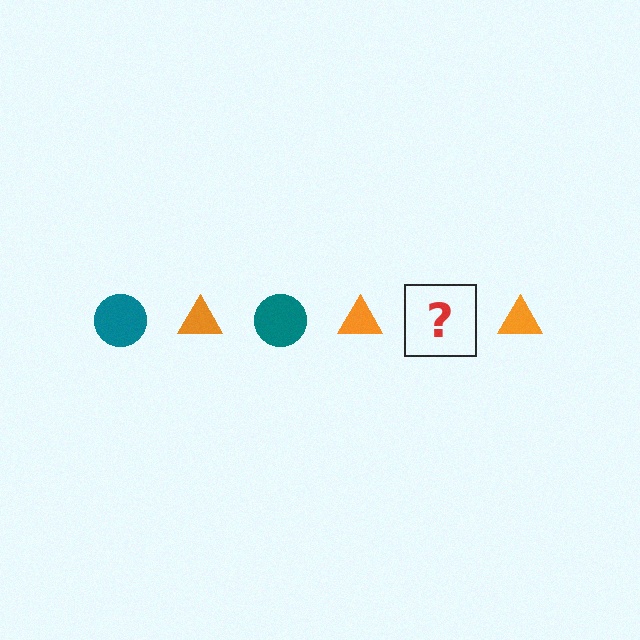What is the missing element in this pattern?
The missing element is a teal circle.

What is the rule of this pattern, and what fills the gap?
The rule is that the pattern alternates between teal circle and orange triangle. The gap should be filled with a teal circle.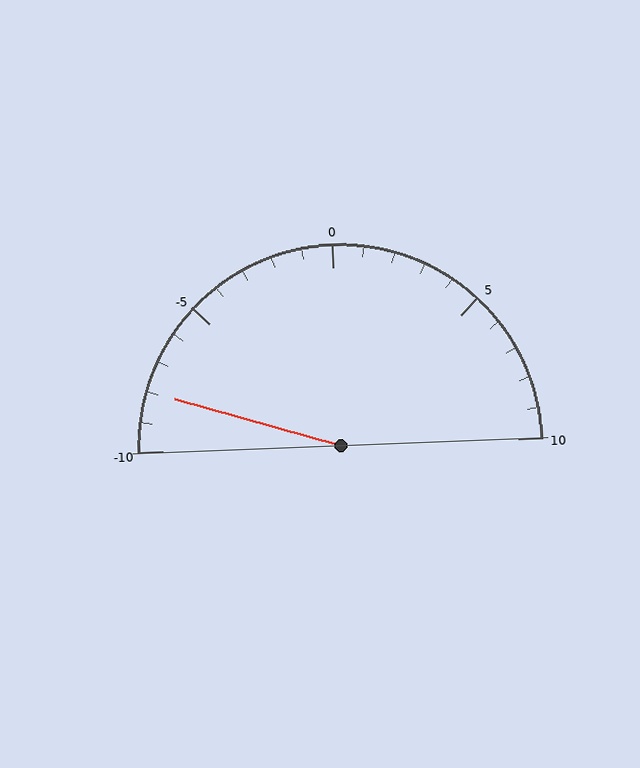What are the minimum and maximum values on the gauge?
The gauge ranges from -10 to 10.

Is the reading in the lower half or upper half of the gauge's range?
The reading is in the lower half of the range (-10 to 10).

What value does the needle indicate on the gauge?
The needle indicates approximately -8.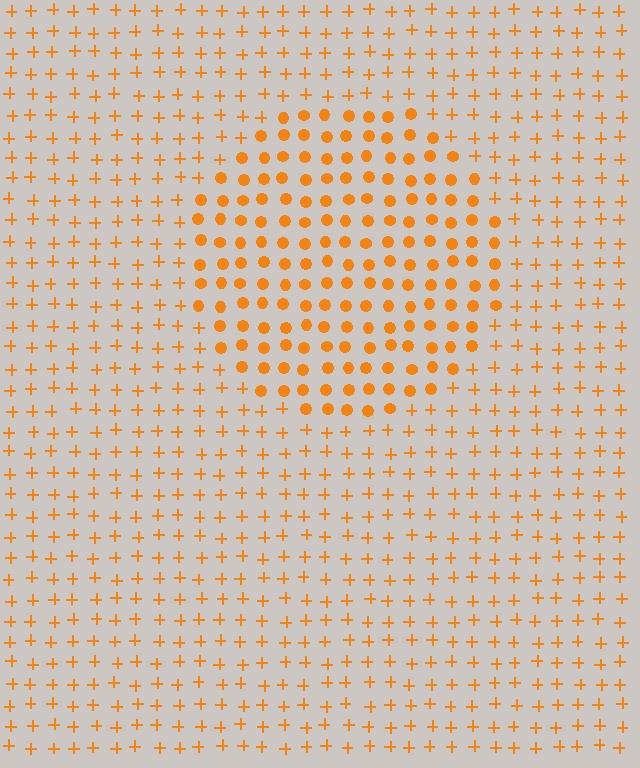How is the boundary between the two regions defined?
The boundary is defined by a change in element shape: circles inside vs. plus signs outside. All elements share the same color and spacing.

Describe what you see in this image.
The image is filled with small orange elements arranged in a uniform grid. A circle-shaped region contains circles, while the surrounding area contains plus signs. The boundary is defined purely by the change in element shape.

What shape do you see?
I see a circle.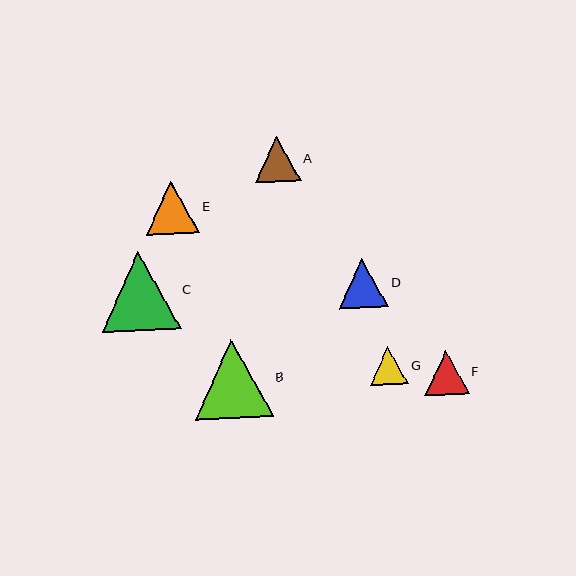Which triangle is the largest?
Triangle C is the largest with a size of approximately 79 pixels.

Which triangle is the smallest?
Triangle G is the smallest with a size of approximately 39 pixels.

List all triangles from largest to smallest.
From largest to smallest: C, B, E, D, A, F, G.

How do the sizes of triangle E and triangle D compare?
Triangle E and triangle D are approximately the same size.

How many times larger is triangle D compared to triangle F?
Triangle D is approximately 1.1 times the size of triangle F.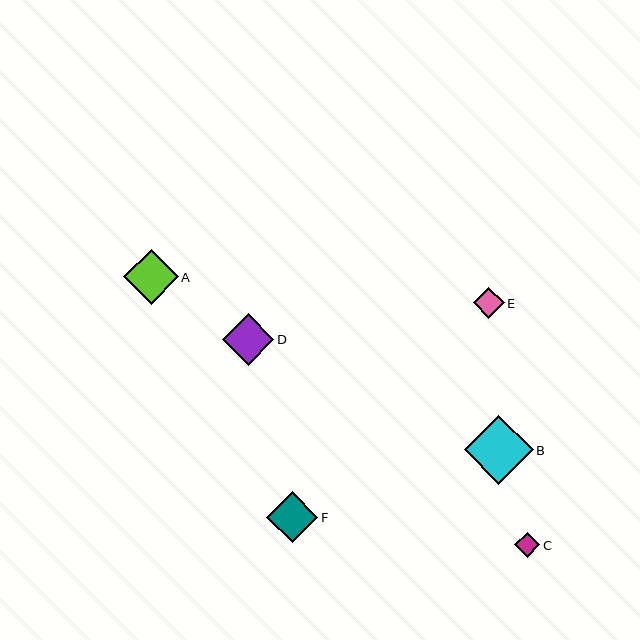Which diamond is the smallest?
Diamond C is the smallest with a size of approximately 25 pixels.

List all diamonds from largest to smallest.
From largest to smallest: B, A, D, F, E, C.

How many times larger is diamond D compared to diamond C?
Diamond D is approximately 2.1 times the size of diamond C.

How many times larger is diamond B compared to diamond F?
Diamond B is approximately 1.4 times the size of diamond F.